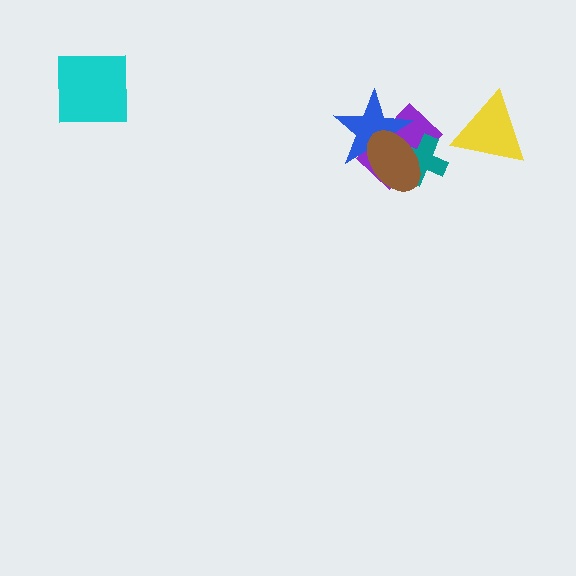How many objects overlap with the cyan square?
0 objects overlap with the cyan square.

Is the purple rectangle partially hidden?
Yes, it is partially covered by another shape.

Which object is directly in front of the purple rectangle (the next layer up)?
The teal cross is directly in front of the purple rectangle.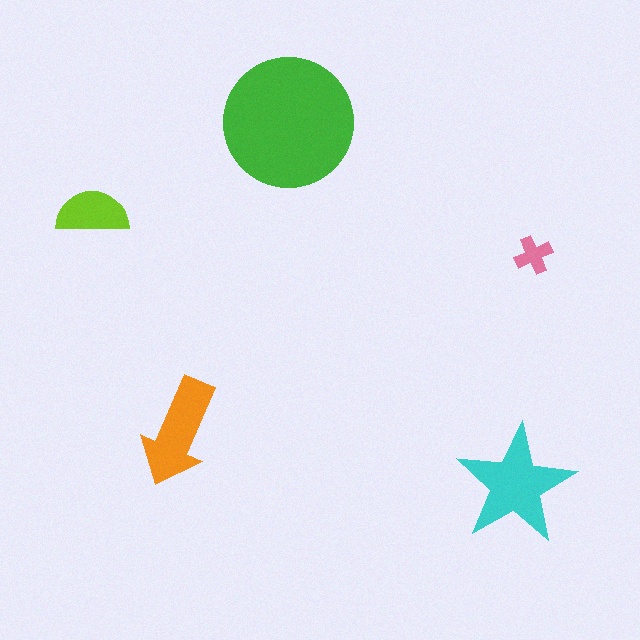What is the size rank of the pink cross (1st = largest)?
5th.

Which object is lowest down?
The cyan star is bottommost.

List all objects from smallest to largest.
The pink cross, the lime semicircle, the orange arrow, the cyan star, the green circle.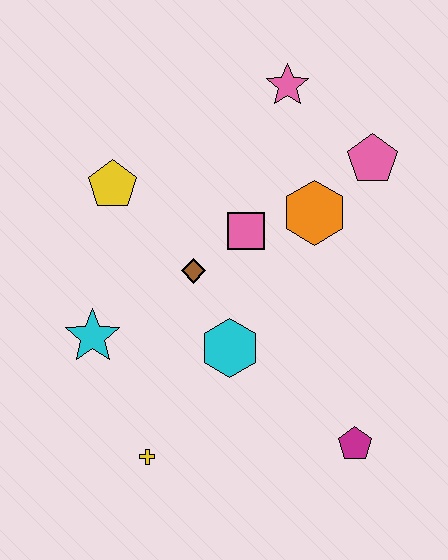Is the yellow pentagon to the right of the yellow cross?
No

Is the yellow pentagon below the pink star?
Yes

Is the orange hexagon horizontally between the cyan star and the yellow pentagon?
No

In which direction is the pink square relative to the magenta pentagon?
The pink square is above the magenta pentagon.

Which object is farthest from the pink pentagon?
The yellow cross is farthest from the pink pentagon.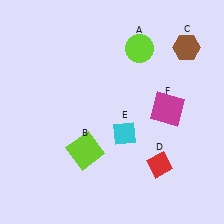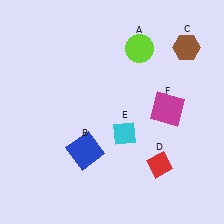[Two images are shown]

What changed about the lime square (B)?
In Image 1, B is lime. In Image 2, it changed to blue.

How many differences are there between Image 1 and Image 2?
There is 1 difference between the two images.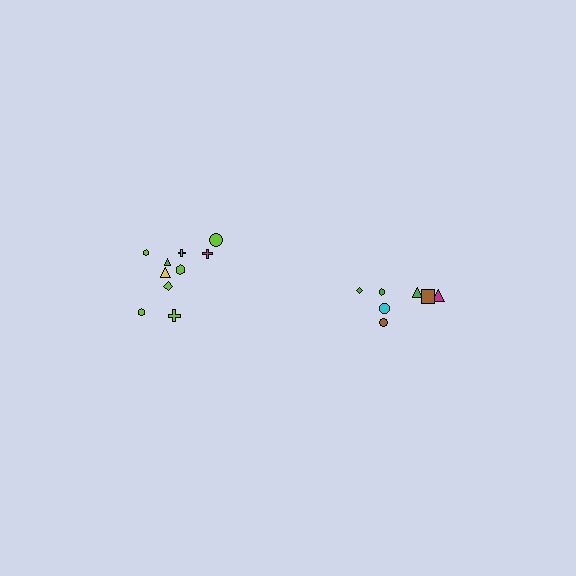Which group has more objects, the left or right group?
The left group.